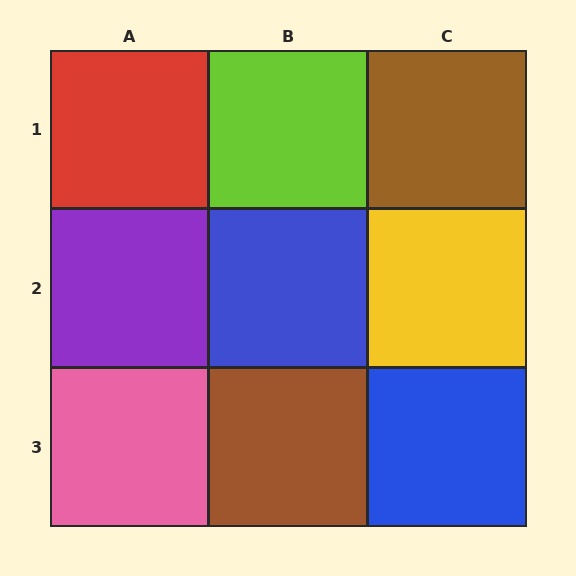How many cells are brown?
2 cells are brown.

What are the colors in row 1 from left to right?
Red, lime, brown.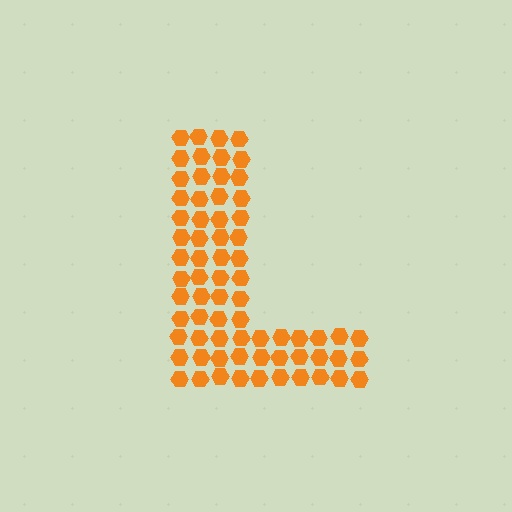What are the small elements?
The small elements are hexagons.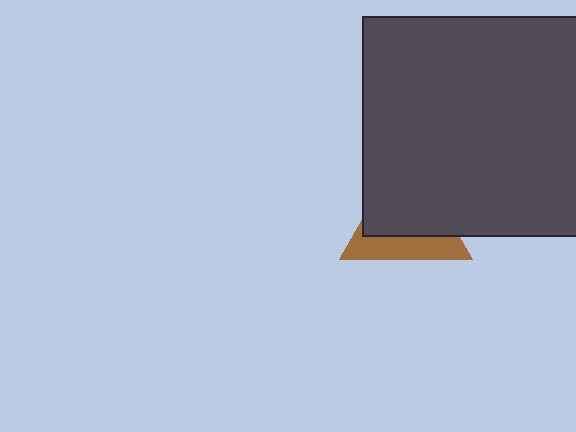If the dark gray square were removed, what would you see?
You would see the complete brown triangle.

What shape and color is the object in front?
The object in front is a dark gray square.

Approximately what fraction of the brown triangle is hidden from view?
Roughly 64% of the brown triangle is hidden behind the dark gray square.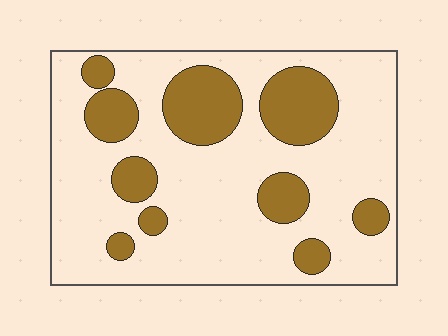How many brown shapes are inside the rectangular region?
10.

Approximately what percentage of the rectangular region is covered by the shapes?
Approximately 25%.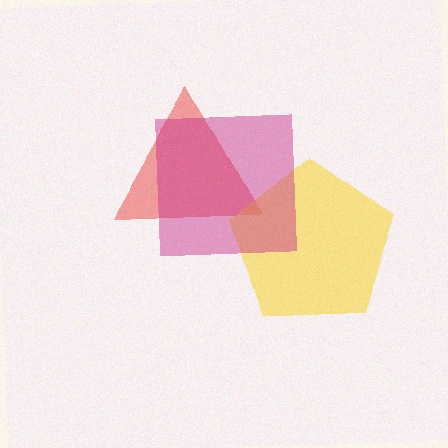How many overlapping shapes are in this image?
There are 3 overlapping shapes in the image.